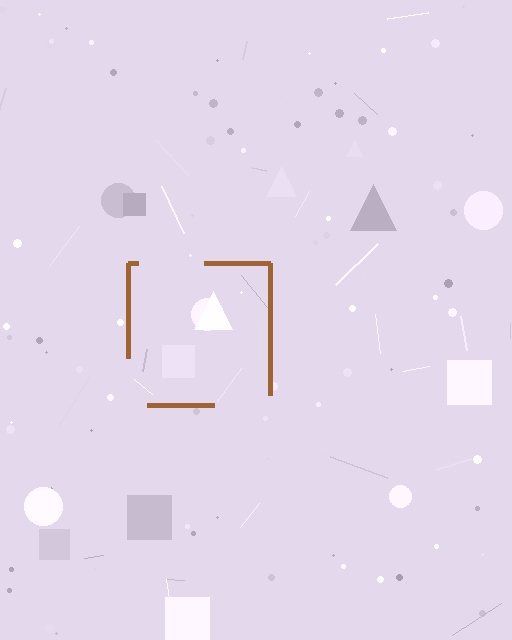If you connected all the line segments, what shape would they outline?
They would outline a square.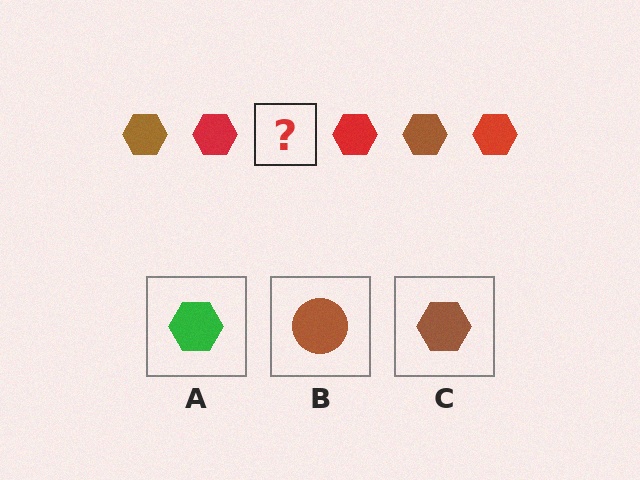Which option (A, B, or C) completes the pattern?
C.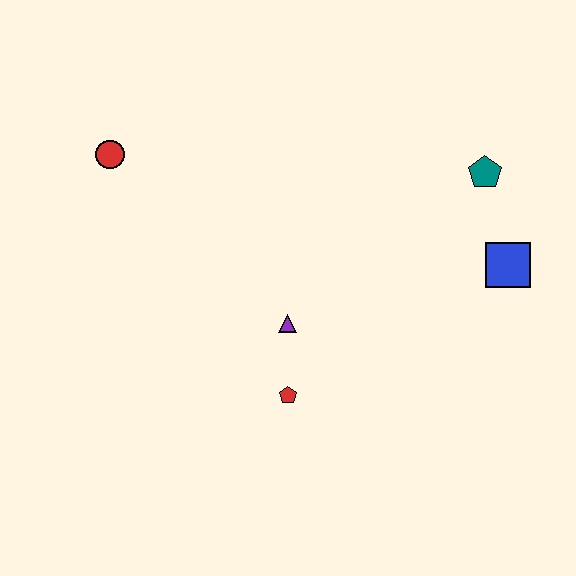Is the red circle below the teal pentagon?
No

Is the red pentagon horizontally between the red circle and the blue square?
Yes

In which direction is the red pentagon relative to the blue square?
The red pentagon is to the left of the blue square.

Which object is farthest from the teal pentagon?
The red circle is farthest from the teal pentagon.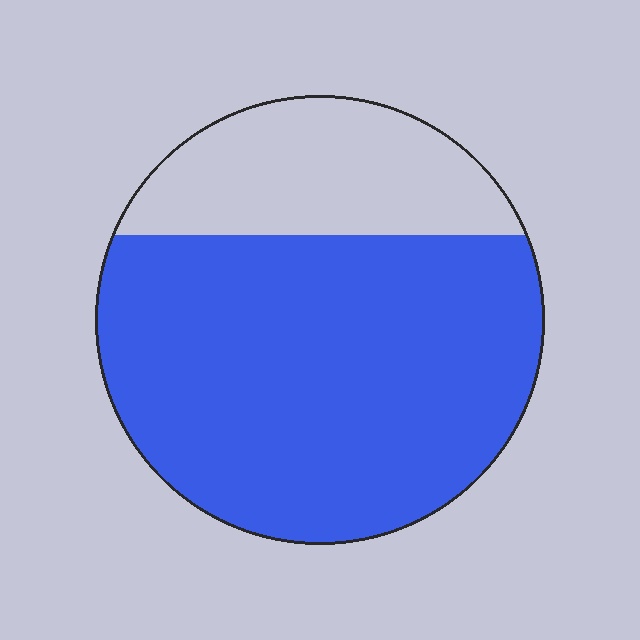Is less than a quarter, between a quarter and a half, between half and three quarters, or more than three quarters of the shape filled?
Between half and three quarters.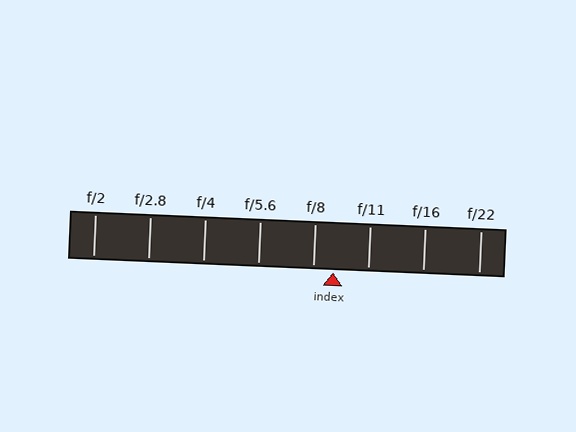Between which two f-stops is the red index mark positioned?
The index mark is between f/8 and f/11.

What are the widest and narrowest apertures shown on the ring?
The widest aperture shown is f/2 and the narrowest is f/22.